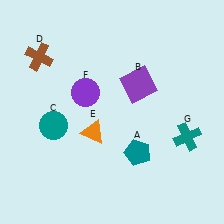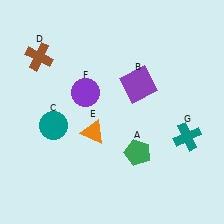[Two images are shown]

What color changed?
The pentagon (A) changed from teal in Image 1 to green in Image 2.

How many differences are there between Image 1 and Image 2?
There is 1 difference between the two images.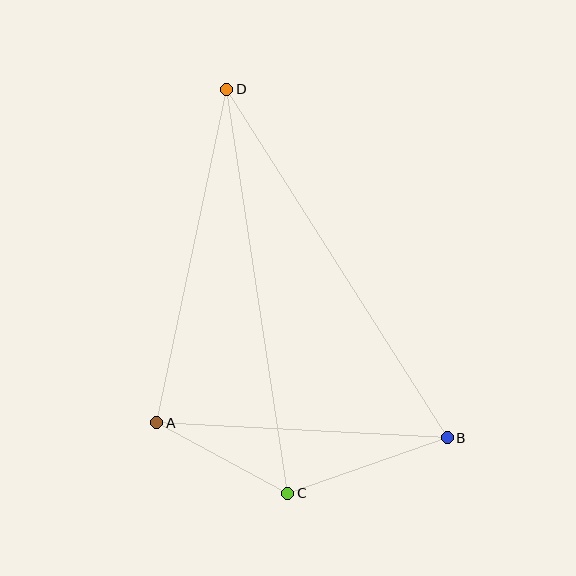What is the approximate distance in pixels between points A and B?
The distance between A and B is approximately 291 pixels.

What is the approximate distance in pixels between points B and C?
The distance between B and C is approximately 169 pixels.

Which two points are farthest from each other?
Points B and D are farthest from each other.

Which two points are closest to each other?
Points A and C are closest to each other.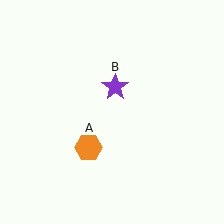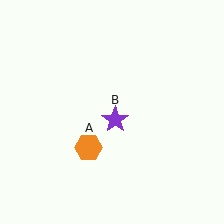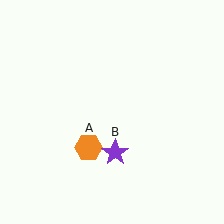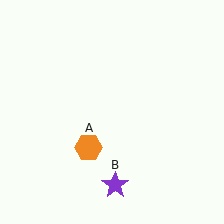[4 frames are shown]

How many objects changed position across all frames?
1 object changed position: purple star (object B).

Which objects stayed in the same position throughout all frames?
Orange hexagon (object A) remained stationary.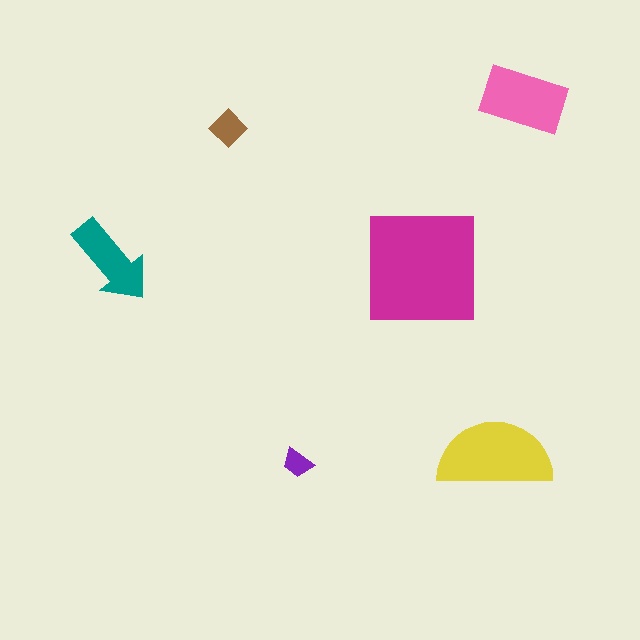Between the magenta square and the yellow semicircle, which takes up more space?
The magenta square.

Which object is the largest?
The magenta square.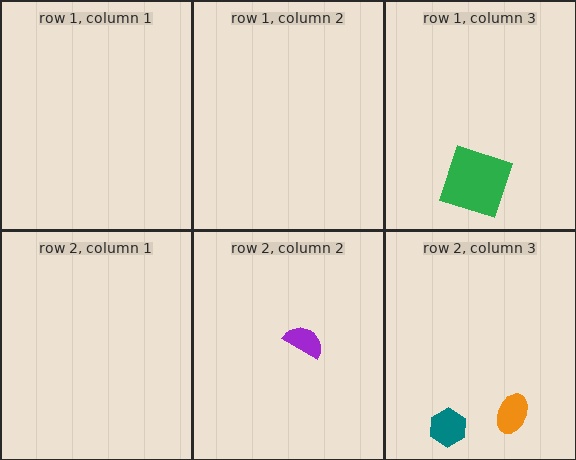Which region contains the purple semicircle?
The row 2, column 2 region.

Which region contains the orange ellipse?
The row 2, column 3 region.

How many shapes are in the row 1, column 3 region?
1.